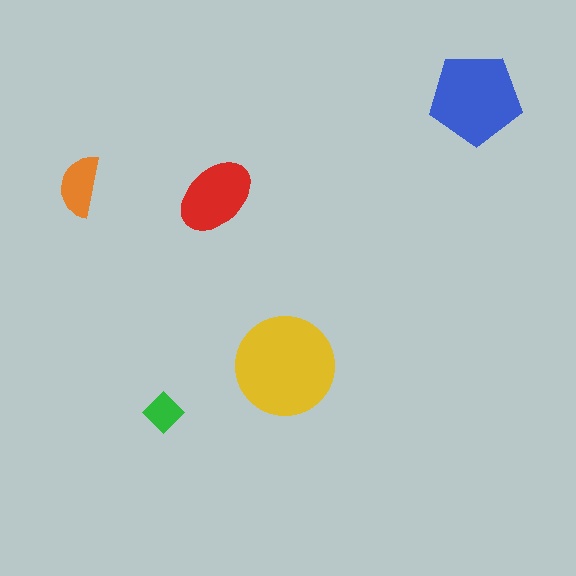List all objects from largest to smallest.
The yellow circle, the blue pentagon, the red ellipse, the orange semicircle, the green diamond.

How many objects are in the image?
There are 5 objects in the image.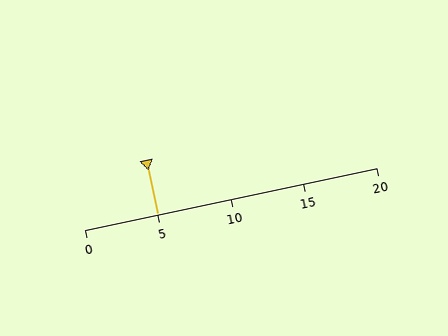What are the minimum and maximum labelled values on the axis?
The axis runs from 0 to 20.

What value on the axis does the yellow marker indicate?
The marker indicates approximately 5.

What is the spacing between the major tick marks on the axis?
The major ticks are spaced 5 apart.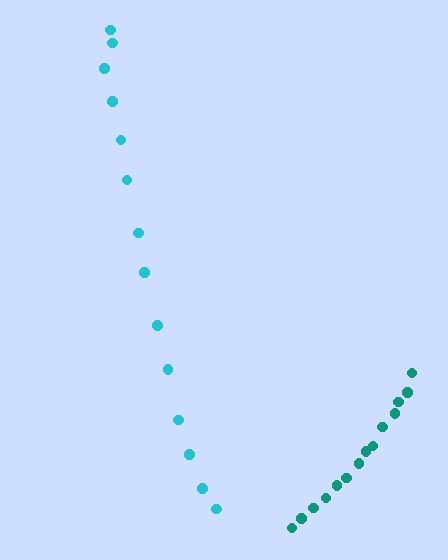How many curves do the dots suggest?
There are 2 distinct paths.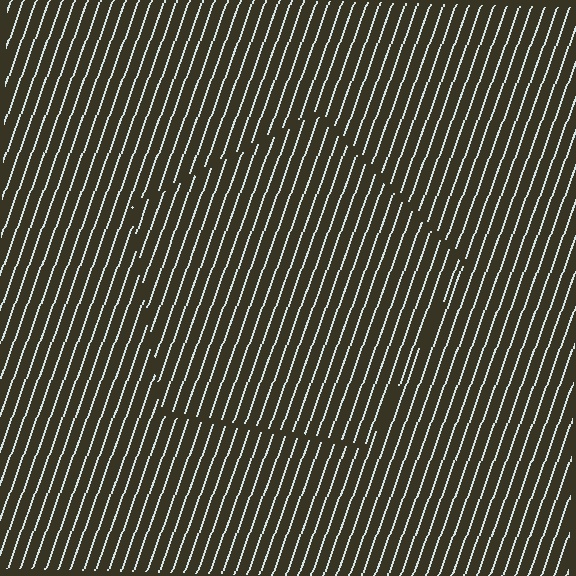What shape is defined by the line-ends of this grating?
An illusory pentagon. The interior of the shape contains the same grating, shifted by half a period — the contour is defined by the phase discontinuity where line-ends from the inner and outer gratings abut.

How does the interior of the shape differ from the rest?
The interior of the shape contains the same grating, shifted by half a period — the contour is defined by the phase discontinuity where line-ends from the inner and outer gratings abut.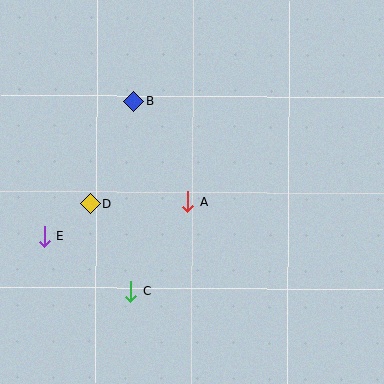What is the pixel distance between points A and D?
The distance between A and D is 98 pixels.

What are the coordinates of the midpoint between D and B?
The midpoint between D and B is at (112, 152).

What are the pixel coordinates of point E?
Point E is at (44, 236).